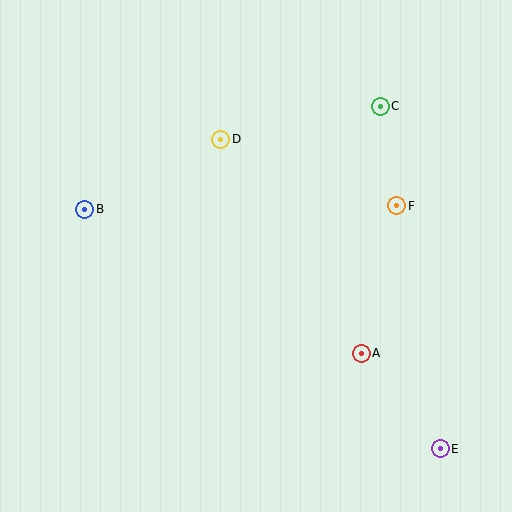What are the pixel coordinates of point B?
Point B is at (85, 209).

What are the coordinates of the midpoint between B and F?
The midpoint between B and F is at (241, 208).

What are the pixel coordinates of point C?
Point C is at (380, 106).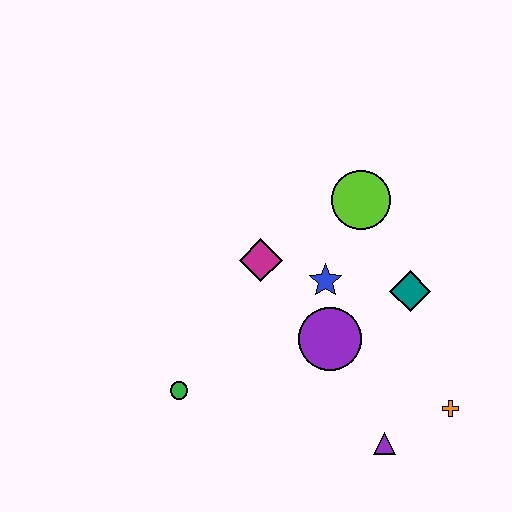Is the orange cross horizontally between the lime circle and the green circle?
No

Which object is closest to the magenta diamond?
The blue star is closest to the magenta diamond.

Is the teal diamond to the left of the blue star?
No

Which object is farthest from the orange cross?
The green circle is farthest from the orange cross.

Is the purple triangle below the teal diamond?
Yes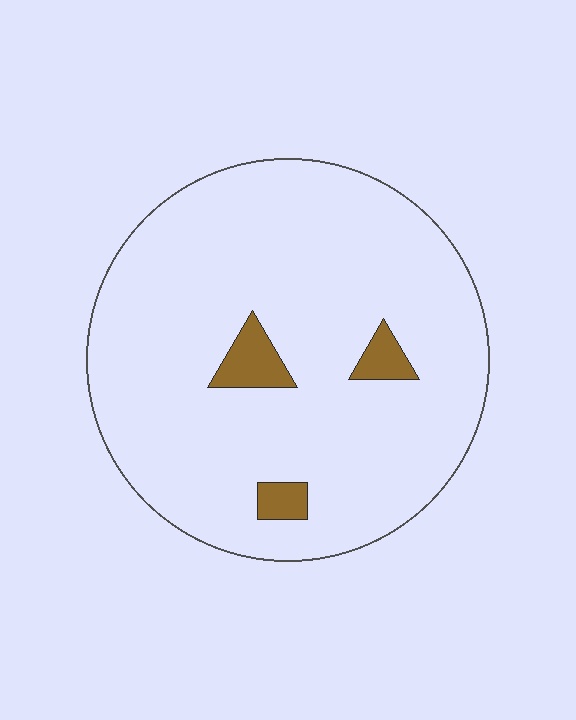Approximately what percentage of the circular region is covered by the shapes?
Approximately 5%.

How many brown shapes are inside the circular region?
3.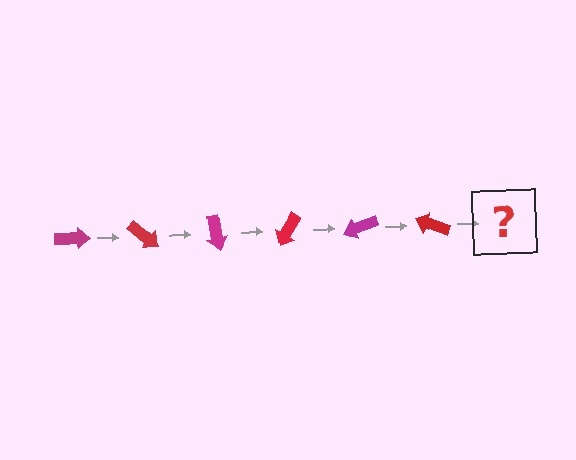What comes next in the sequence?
The next element should be a magenta arrow, rotated 240 degrees from the start.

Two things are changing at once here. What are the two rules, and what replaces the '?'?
The two rules are that it rotates 40 degrees each step and the color cycles through magenta and red. The '?' should be a magenta arrow, rotated 240 degrees from the start.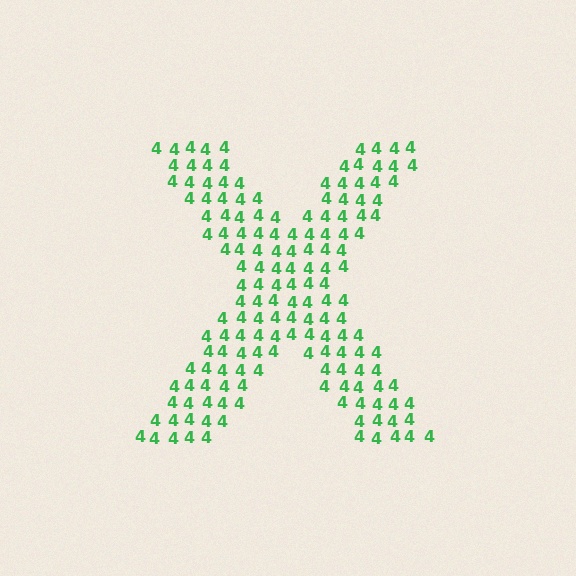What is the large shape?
The large shape is the letter X.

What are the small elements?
The small elements are digit 4's.